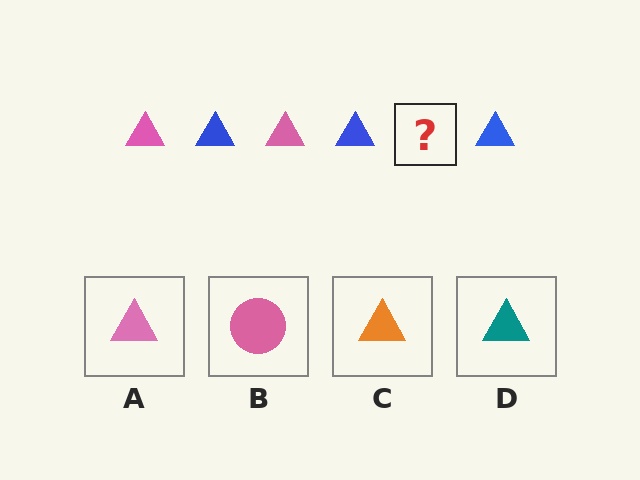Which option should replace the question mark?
Option A.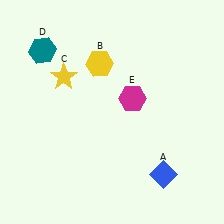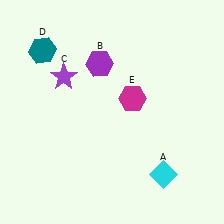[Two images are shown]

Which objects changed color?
A changed from blue to cyan. B changed from yellow to purple. C changed from yellow to purple.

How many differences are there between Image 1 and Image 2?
There are 3 differences between the two images.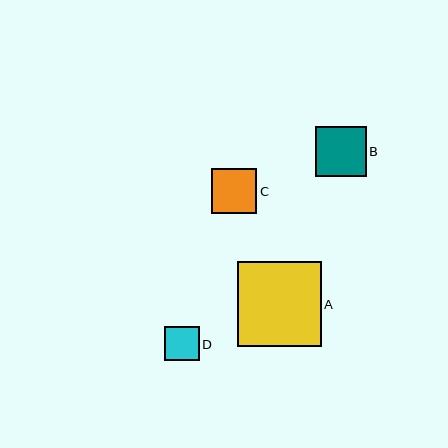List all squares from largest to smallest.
From largest to smallest: A, B, C, D.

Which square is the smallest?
Square D is the smallest with a size of approximately 35 pixels.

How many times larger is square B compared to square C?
Square B is approximately 1.1 times the size of square C.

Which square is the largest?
Square A is the largest with a size of approximately 84 pixels.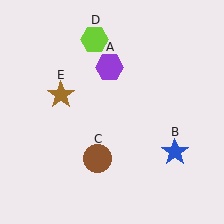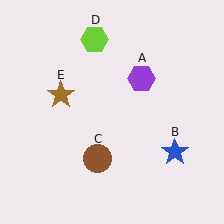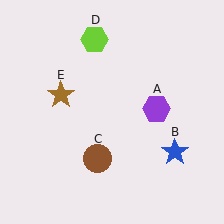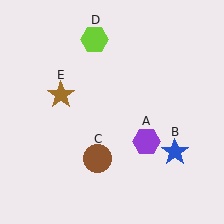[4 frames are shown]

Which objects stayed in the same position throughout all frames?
Blue star (object B) and brown circle (object C) and lime hexagon (object D) and brown star (object E) remained stationary.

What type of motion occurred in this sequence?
The purple hexagon (object A) rotated clockwise around the center of the scene.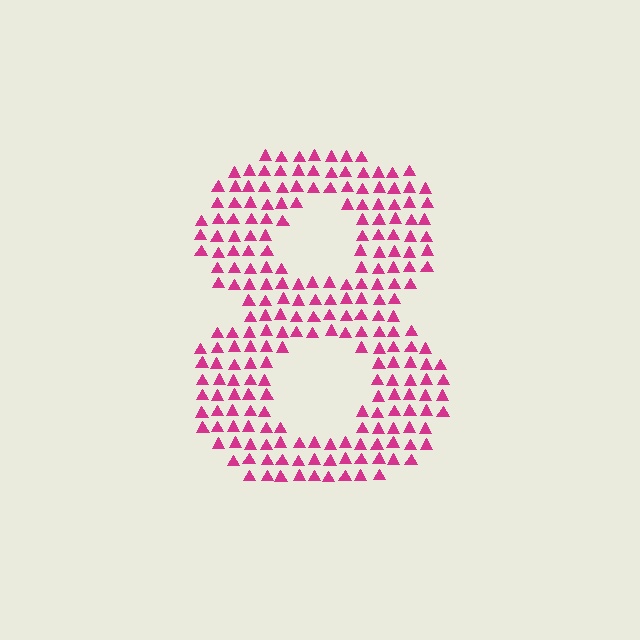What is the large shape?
The large shape is the digit 8.